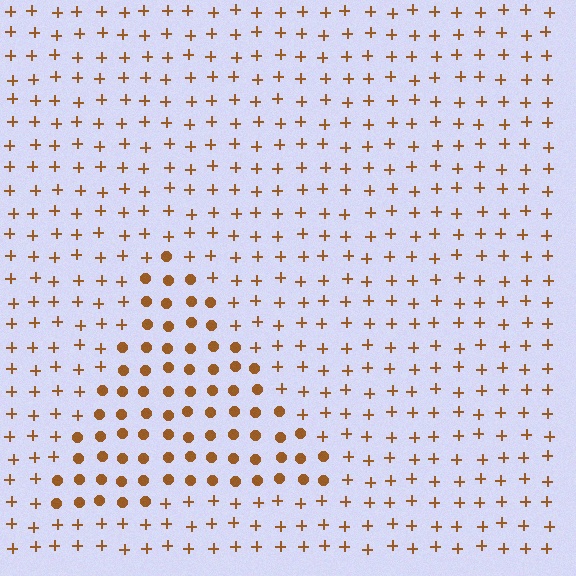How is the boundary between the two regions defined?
The boundary is defined by a change in element shape: circles inside vs. plus signs outside. All elements share the same color and spacing.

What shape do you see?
I see a triangle.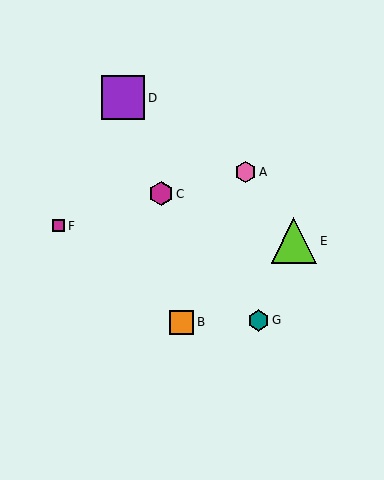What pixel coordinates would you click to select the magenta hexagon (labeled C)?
Click at (161, 194) to select the magenta hexagon C.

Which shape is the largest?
The lime triangle (labeled E) is the largest.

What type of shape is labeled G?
Shape G is a teal hexagon.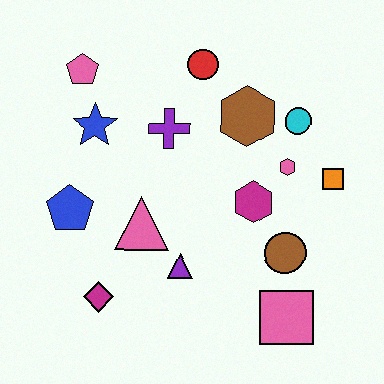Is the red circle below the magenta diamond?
No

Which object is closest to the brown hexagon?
The cyan circle is closest to the brown hexagon.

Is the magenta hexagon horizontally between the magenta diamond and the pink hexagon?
Yes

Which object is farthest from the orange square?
The pink pentagon is farthest from the orange square.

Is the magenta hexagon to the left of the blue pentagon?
No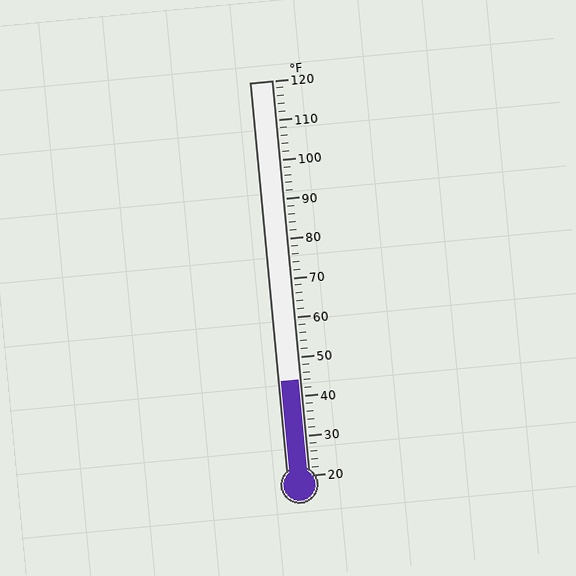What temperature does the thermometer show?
The thermometer shows approximately 44°F.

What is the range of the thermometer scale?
The thermometer scale ranges from 20°F to 120°F.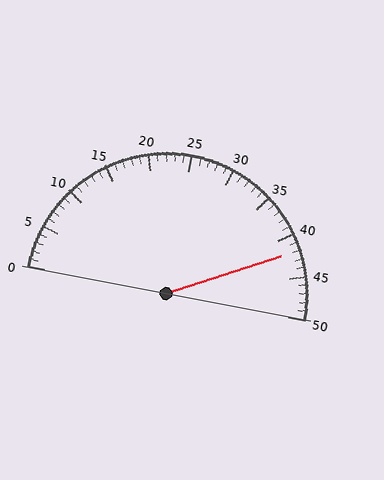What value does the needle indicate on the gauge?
The needle indicates approximately 42.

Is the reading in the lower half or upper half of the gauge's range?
The reading is in the upper half of the range (0 to 50).